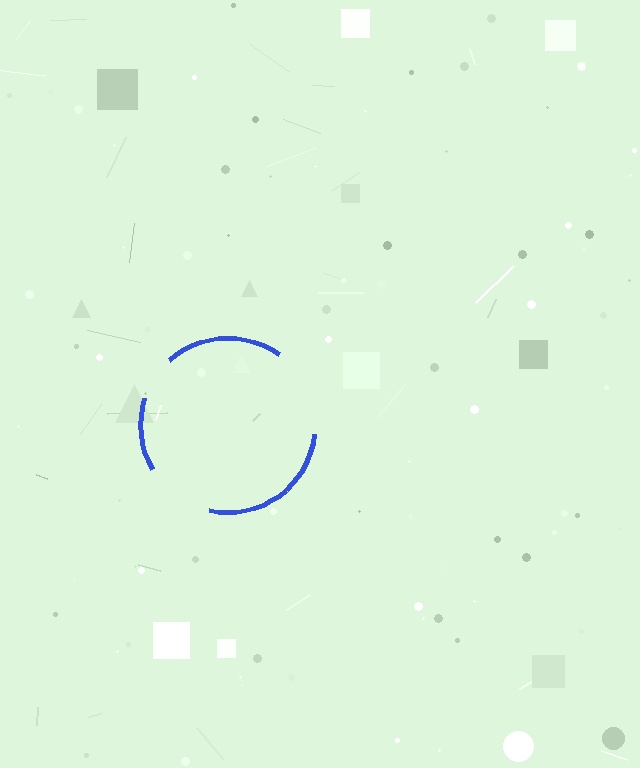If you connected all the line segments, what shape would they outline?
They would outline a circle.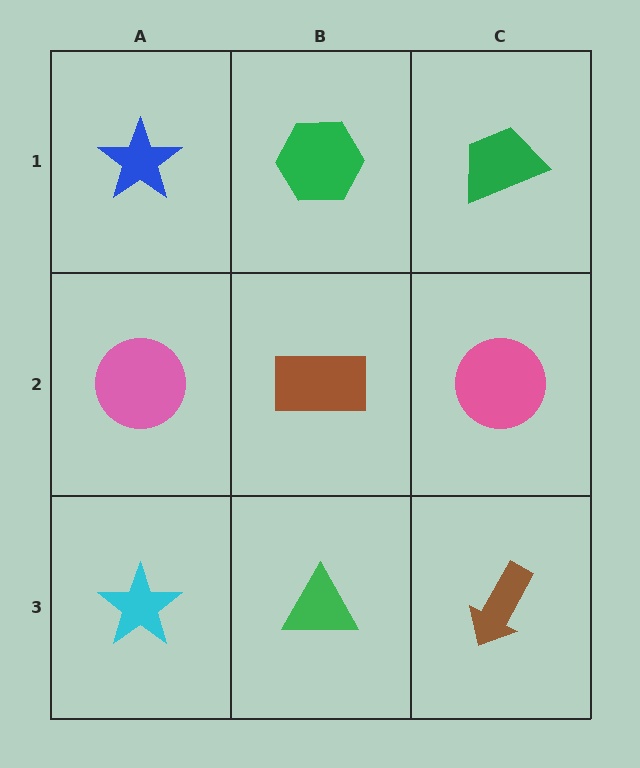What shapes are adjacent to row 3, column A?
A pink circle (row 2, column A), a green triangle (row 3, column B).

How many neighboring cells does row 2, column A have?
3.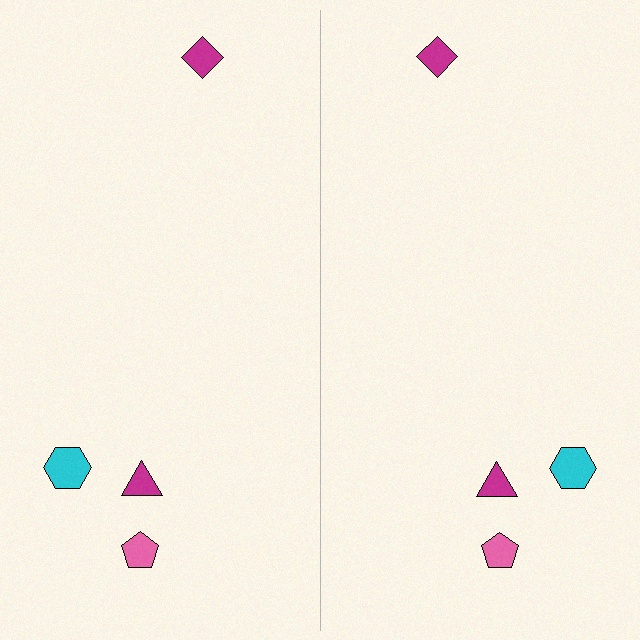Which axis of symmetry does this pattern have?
The pattern has a vertical axis of symmetry running through the center of the image.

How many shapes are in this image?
There are 8 shapes in this image.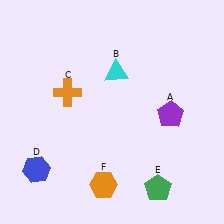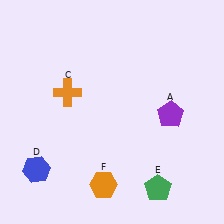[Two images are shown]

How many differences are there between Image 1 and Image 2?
There is 1 difference between the two images.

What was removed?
The cyan triangle (B) was removed in Image 2.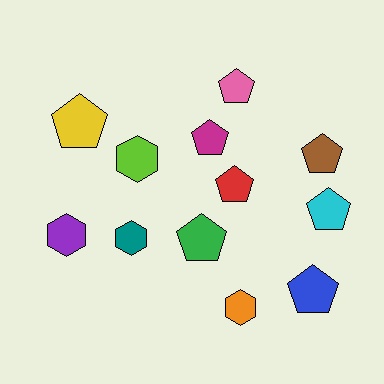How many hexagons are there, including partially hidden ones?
There are 4 hexagons.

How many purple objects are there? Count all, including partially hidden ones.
There is 1 purple object.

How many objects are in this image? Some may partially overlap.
There are 12 objects.